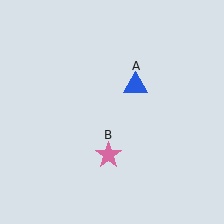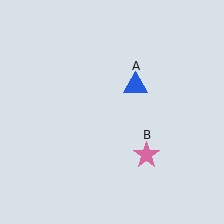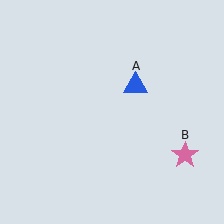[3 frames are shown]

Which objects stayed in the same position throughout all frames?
Blue triangle (object A) remained stationary.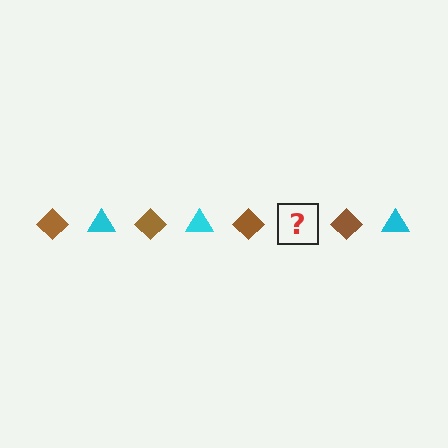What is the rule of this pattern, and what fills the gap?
The rule is that the pattern alternates between brown diamond and cyan triangle. The gap should be filled with a cyan triangle.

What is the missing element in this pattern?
The missing element is a cyan triangle.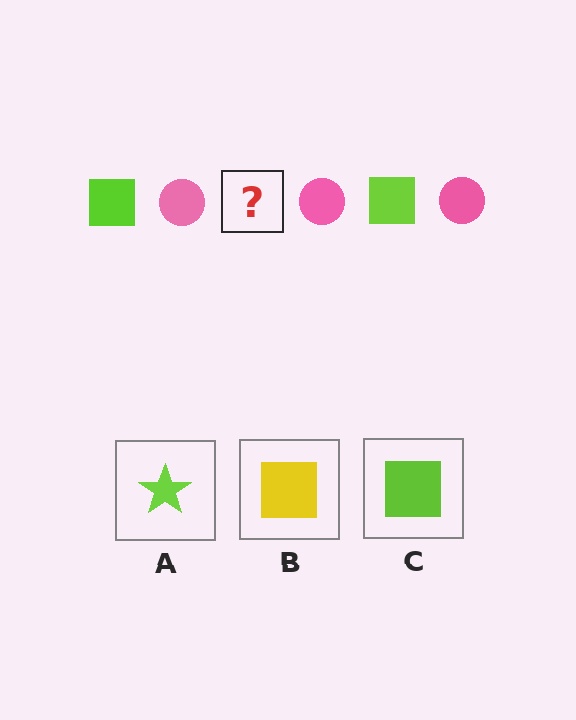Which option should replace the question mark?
Option C.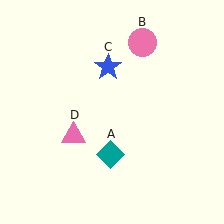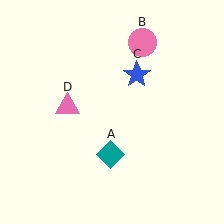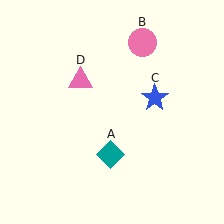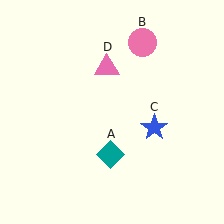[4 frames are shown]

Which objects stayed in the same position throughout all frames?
Teal diamond (object A) and pink circle (object B) remained stationary.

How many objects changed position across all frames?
2 objects changed position: blue star (object C), pink triangle (object D).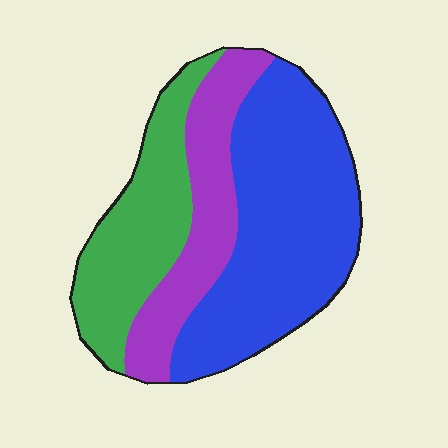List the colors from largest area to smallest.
From largest to smallest: blue, green, purple.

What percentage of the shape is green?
Green covers 27% of the shape.